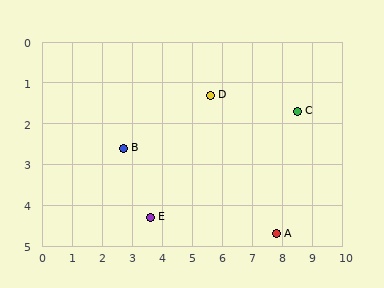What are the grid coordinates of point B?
Point B is at approximately (2.7, 2.6).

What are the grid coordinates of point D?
Point D is at approximately (5.6, 1.3).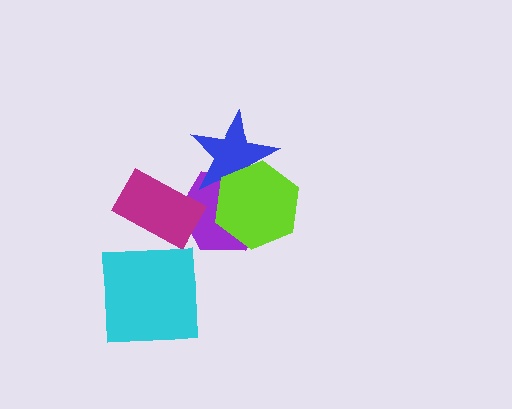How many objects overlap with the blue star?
2 objects overlap with the blue star.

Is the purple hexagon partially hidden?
Yes, it is partially covered by another shape.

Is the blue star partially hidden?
Yes, it is partially covered by another shape.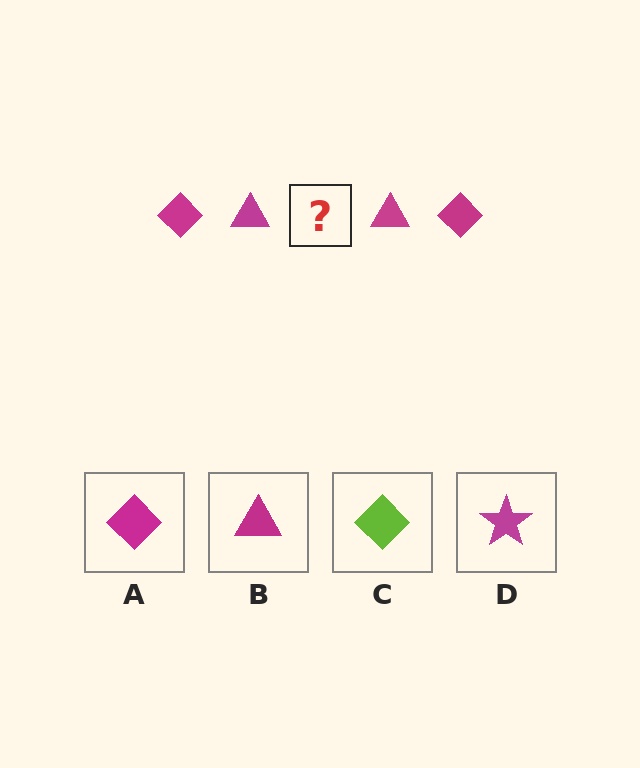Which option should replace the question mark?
Option A.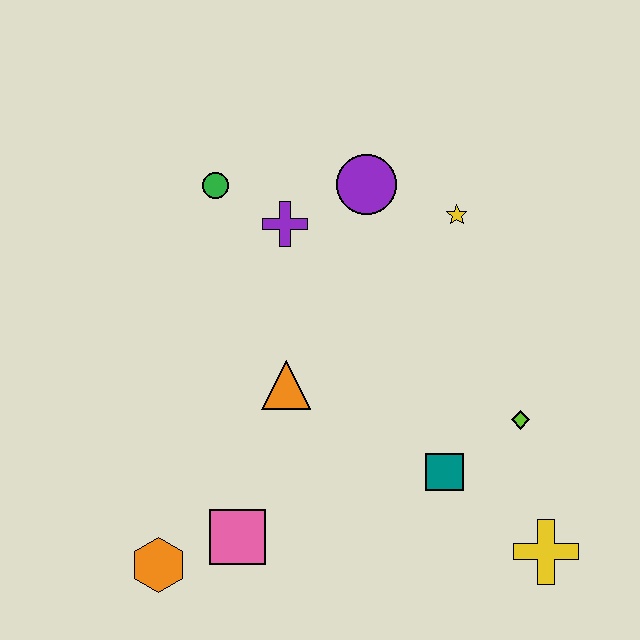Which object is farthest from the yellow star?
The orange hexagon is farthest from the yellow star.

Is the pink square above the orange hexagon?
Yes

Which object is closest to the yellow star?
The purple circle is closest to the yellow star.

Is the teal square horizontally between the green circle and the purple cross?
No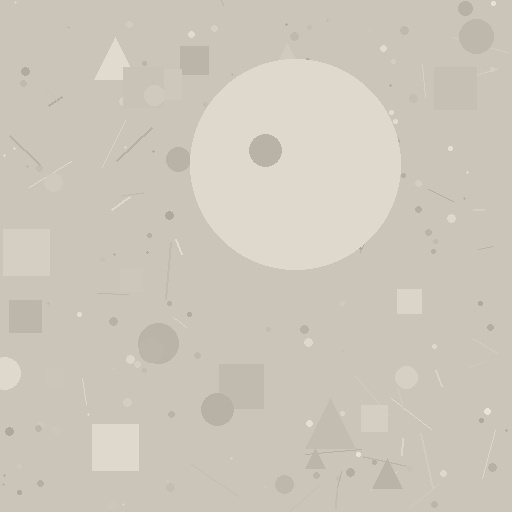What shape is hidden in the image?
A circle is hidden in the image.